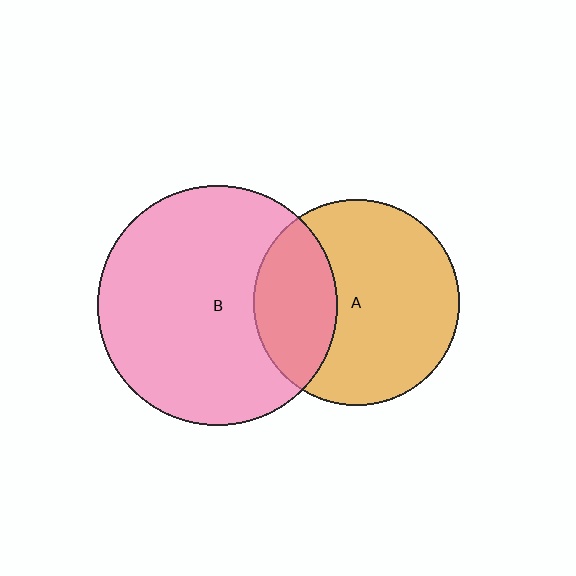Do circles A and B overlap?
Yes.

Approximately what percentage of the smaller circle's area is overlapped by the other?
Approximately 30%.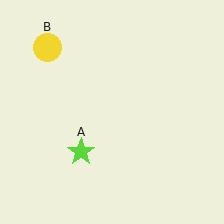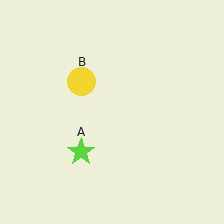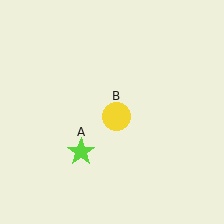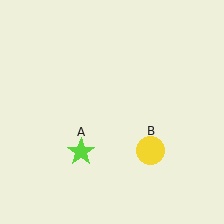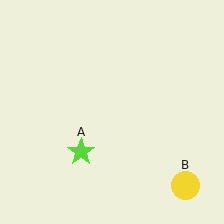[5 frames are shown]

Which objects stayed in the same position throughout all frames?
Lime star (object A) remained stationary.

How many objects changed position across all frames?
1 object changed position: yellow circle (object B).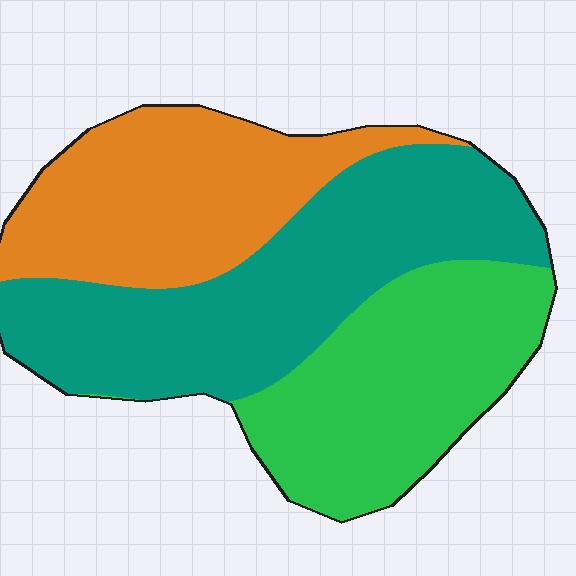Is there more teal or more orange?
Teal.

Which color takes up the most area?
Teal, at roughly 40%.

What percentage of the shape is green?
Green covers roughly 30% of the shape.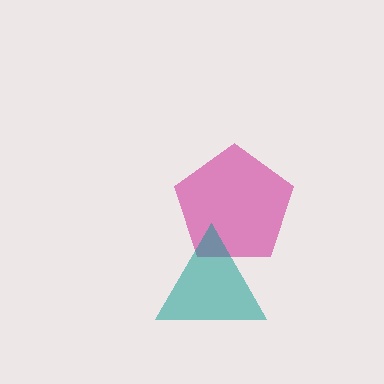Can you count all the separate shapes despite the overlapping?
Yes, there are 2 separate shapes.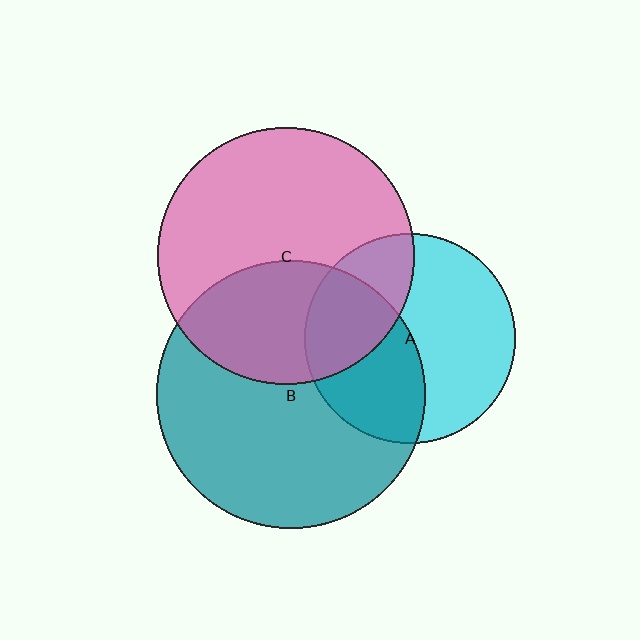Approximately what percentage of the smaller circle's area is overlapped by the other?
Approximately 30%.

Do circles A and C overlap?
Yes.